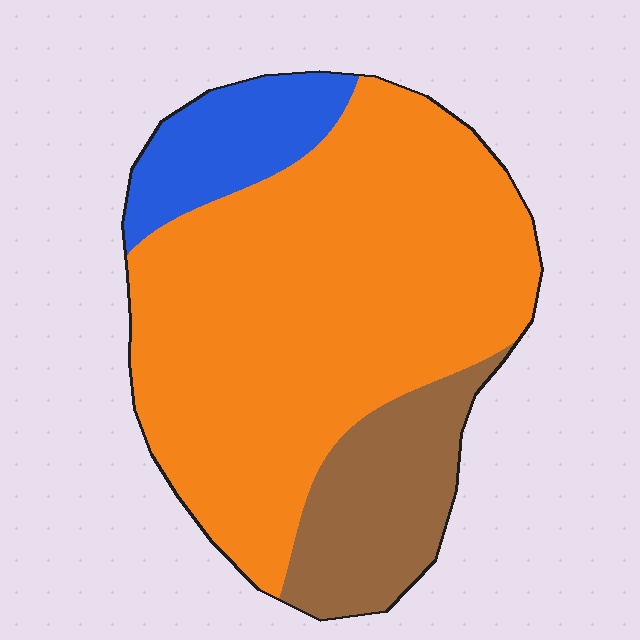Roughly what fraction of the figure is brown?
Brown covers around 20% of the figure.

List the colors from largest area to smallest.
From largest to smallest: orange, brown, blue.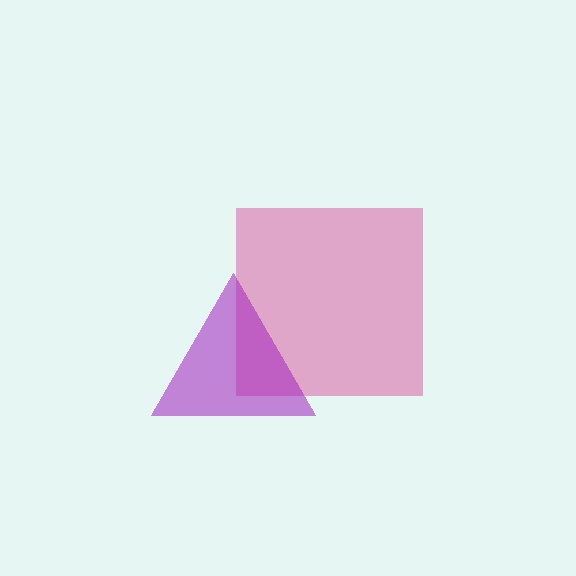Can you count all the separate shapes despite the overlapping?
Yes, there are 2 separate shapes.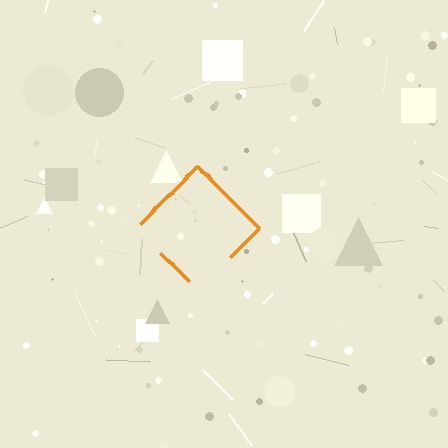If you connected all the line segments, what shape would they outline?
They would outline a diamond.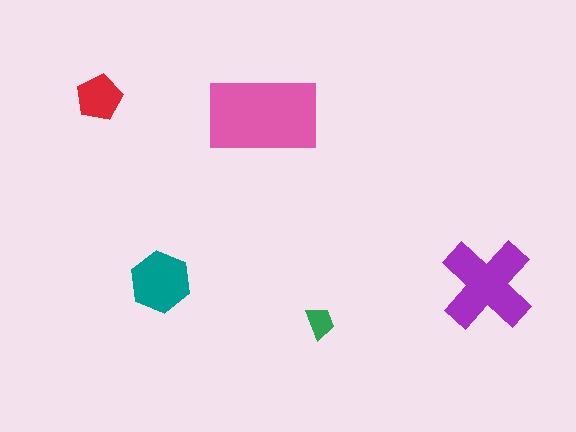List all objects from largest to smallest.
The pink rectangle, the purple cross, the teal hexagon, the red pentagon, the green trapezoid.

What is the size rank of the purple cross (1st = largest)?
2nd.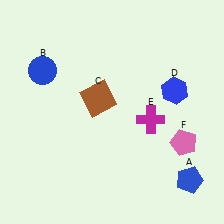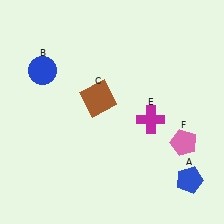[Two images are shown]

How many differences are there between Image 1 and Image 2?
There is 1 difference between the two images.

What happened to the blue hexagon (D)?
The blue hexagon (D) was removed in Image 2. It was in the top-right area of Image 1.